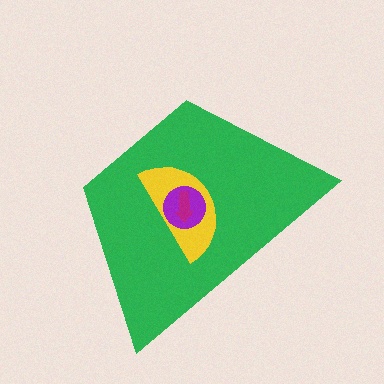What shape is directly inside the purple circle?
The magenta arrow.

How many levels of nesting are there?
4.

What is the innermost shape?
The magenta arrow.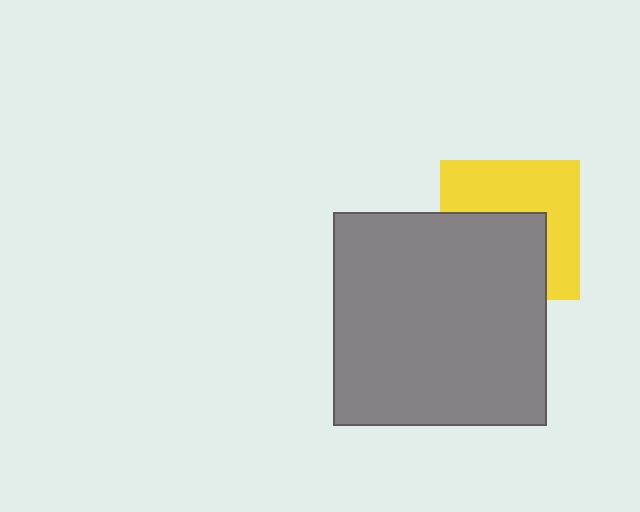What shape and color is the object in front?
The object in front is a gray square.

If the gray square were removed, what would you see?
You would see the complete yellow square.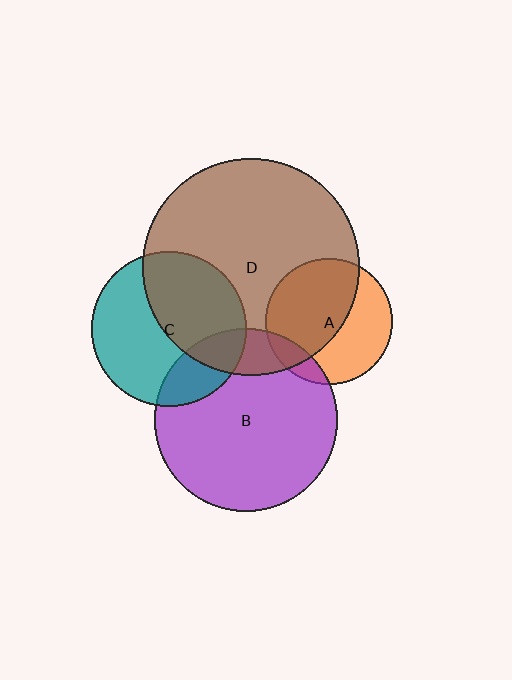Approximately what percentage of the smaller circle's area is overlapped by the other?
Approximately 45%.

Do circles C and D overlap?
Yes.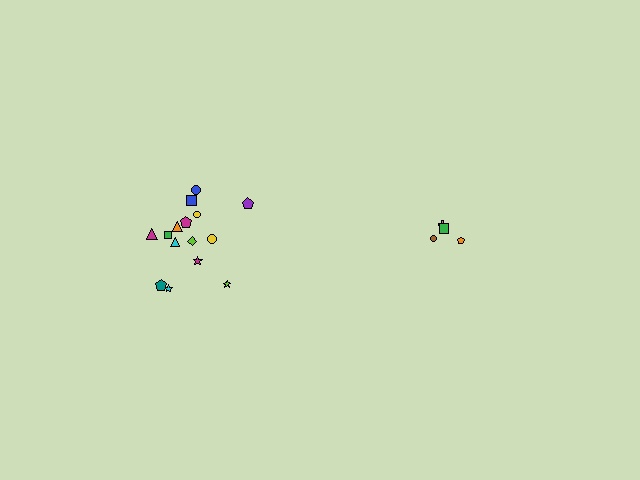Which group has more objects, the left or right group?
The left group.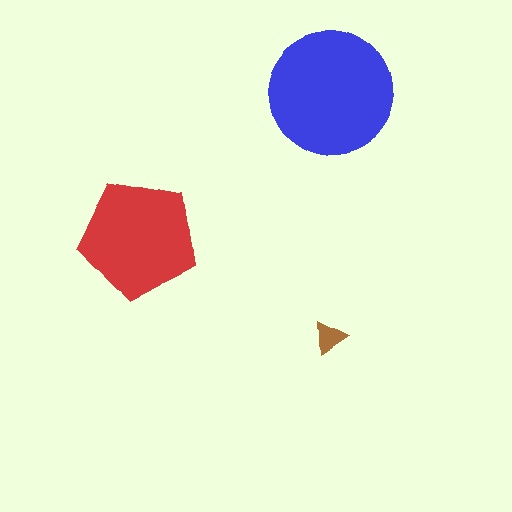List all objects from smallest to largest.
The brown triangle, the red pentagon, the blue circle.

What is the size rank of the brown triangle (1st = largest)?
3rd.